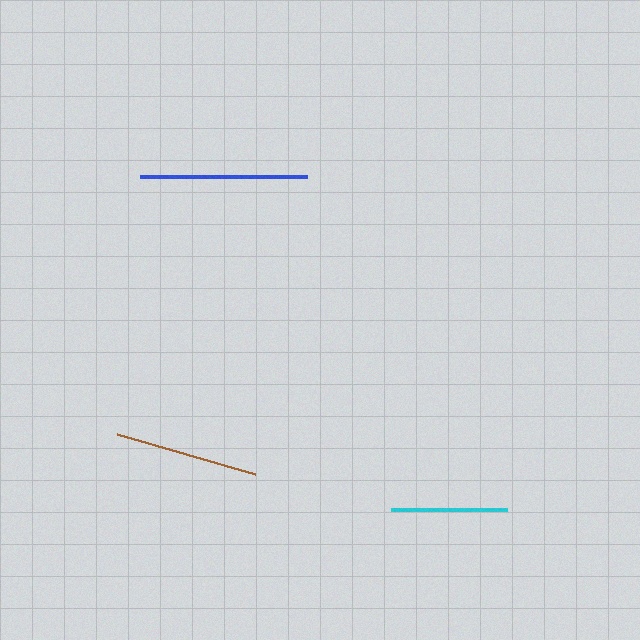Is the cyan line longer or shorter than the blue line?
The blue line is longer than the cyan line.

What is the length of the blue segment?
The blue segment is approximately 167 pixels long.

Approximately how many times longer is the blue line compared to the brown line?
The blue line is approximately 1.2 times the length of the brown line.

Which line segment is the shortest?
The cyan line is the shortest at approximately 117 pixels.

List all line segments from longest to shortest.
From longest to shortest: blue, brown, cyan.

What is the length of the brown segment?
The brown segment is approximately 144 pixels long.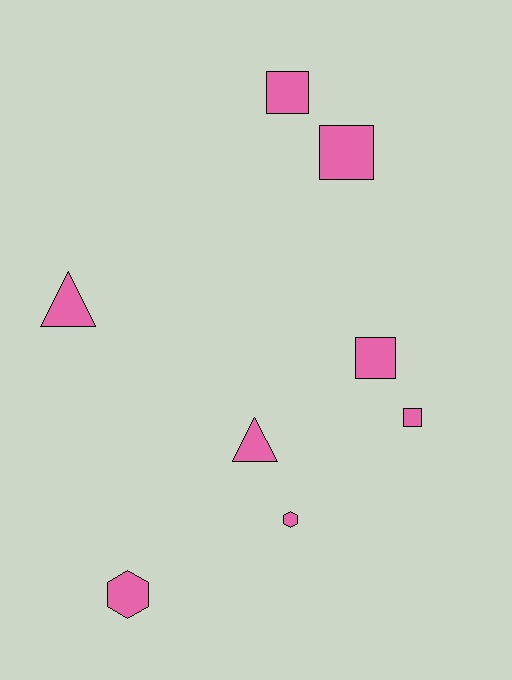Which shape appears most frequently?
Square, with 4 objects.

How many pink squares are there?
There are 4 pink squares.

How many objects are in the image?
There are 8 objects.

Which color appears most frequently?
Pink, with 8 objects.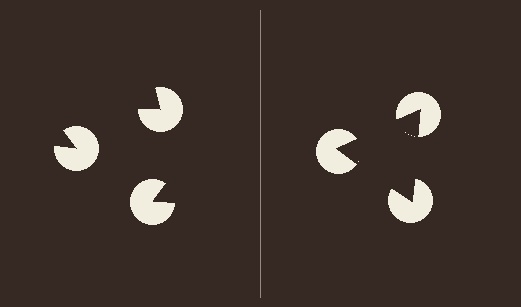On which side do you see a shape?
An illusory triangle appears on the right side. On the left side the wedge cuts are rotated, so no coherent shape forms.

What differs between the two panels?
The pac-man discs are positioned identically on both sides; only the wedge orientations differ. On the right they align to a triangle; on the left they are misaligned.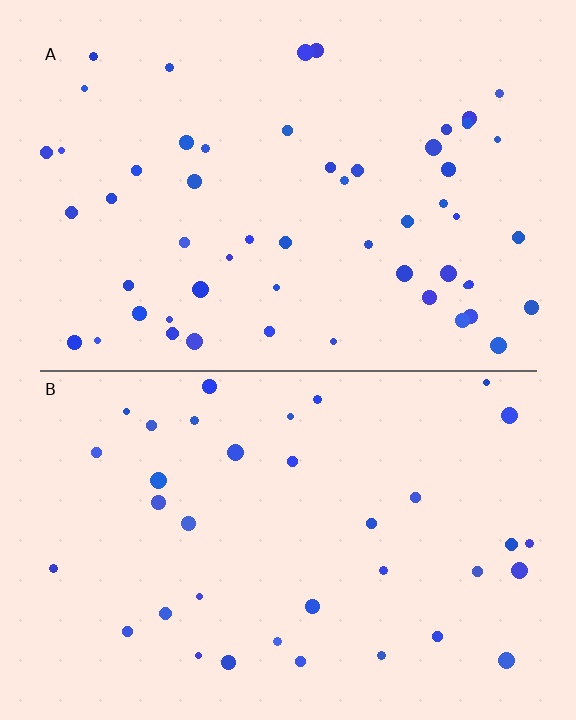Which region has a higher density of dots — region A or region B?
A (the top).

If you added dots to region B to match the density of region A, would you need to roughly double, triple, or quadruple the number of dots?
Approximately double.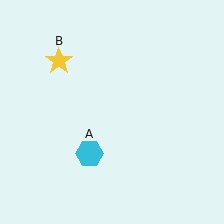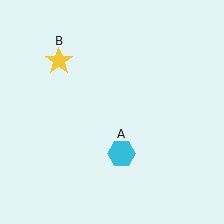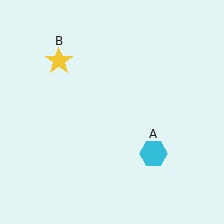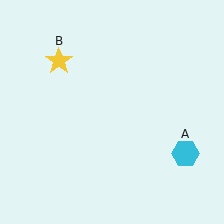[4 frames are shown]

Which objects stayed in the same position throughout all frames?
Yellow star (object B) remained stationary.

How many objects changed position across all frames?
1 object changed position: cyan hexagon (object A).